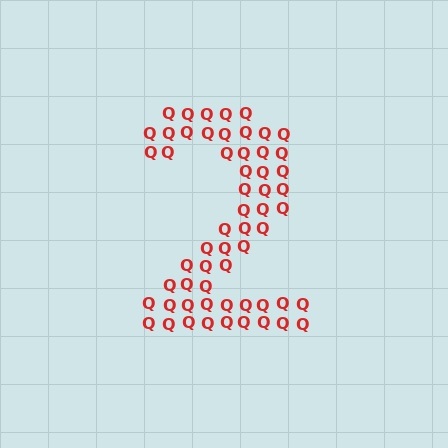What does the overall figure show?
The overall figure shows the digit 2.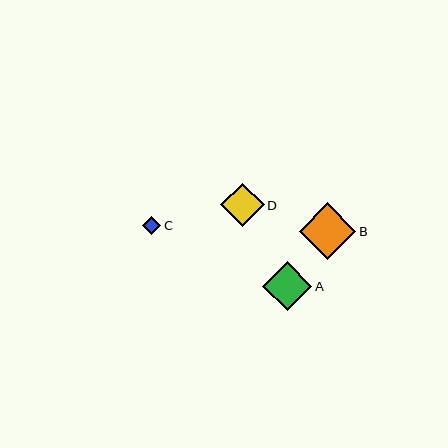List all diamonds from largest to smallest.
From largest to smallest: B, A, D, C.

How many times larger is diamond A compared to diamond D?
Diamond A is approximately 1.1 times the size of diamond D.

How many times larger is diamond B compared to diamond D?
Diamond B is approximately 1.3 times the size of diamond D.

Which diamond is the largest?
Diamond B is the largest with a size of approximately 56 pixels.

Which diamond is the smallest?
Diamond C is the smallest with a size of approximately 18 pixels.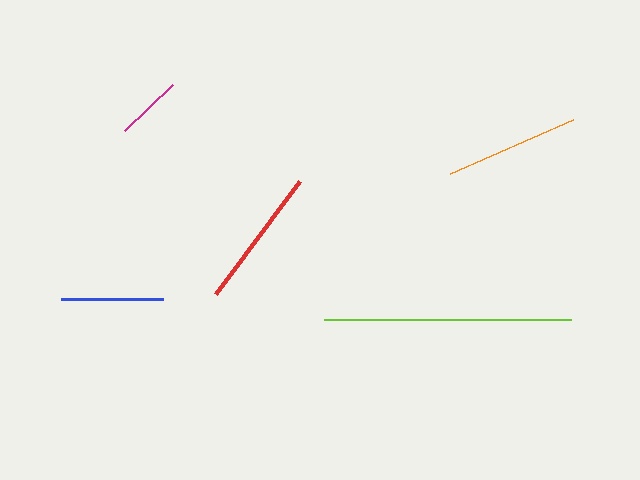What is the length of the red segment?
The red segment is approximately 141 pixels long.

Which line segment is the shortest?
The magenta line is the shortest at approximately 67 pixels.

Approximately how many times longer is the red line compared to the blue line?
The red line is approximately 1.4 times the length of the blue line.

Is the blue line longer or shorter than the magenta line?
The blue line is longer than the magenta line.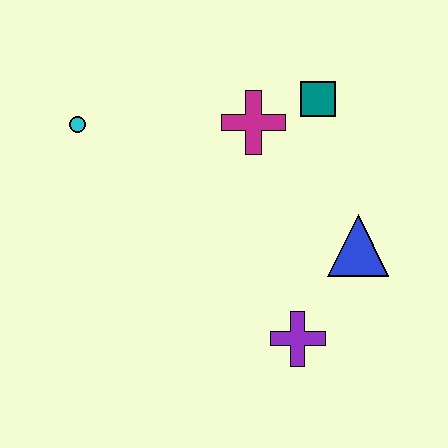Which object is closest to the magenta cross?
The teal square is closest to the magenta cross.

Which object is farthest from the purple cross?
The cyan circle is farthest from the purple cross.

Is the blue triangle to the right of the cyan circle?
Yes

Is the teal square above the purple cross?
Yes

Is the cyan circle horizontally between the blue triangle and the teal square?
No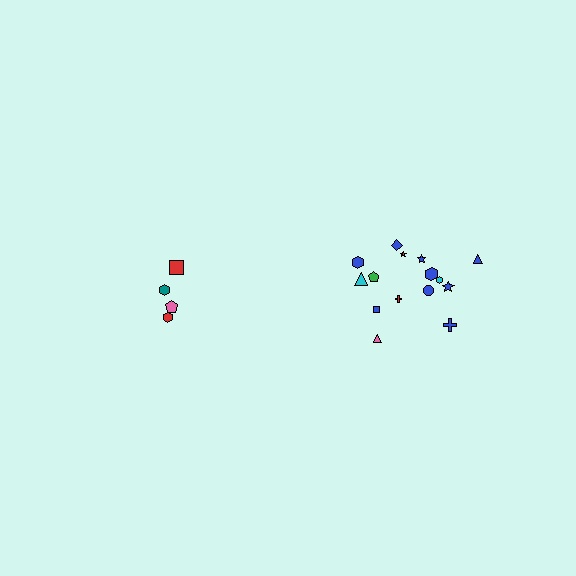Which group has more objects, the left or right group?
The right group.